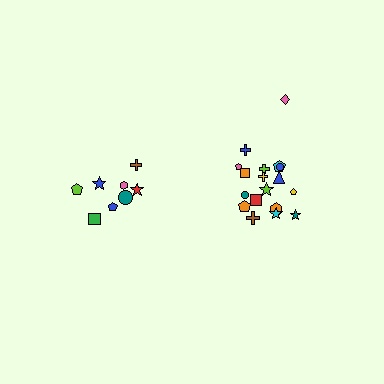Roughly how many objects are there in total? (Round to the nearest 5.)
Roughly 25 objects in total.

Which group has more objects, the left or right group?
The right group.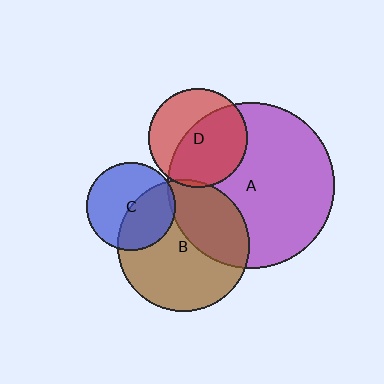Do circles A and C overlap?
Yes.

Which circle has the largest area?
Circle A (purple).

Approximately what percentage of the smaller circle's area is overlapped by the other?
Approximately 5%.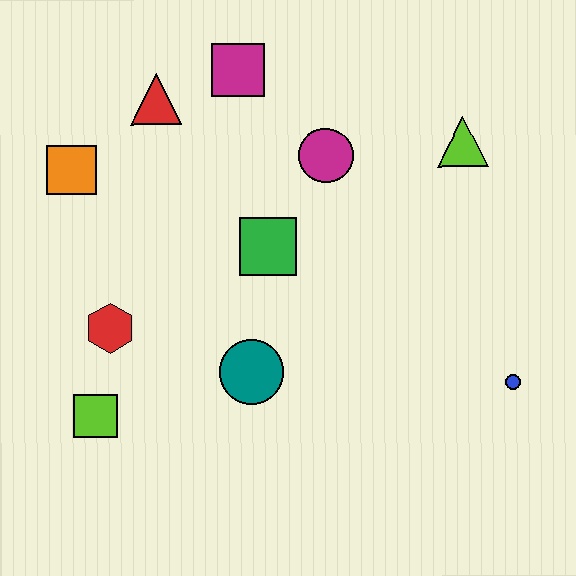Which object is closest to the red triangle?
The magenta square is closest to the red triangle.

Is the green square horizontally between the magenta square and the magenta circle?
Yes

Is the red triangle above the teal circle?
Yes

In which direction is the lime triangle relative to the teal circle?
The lime triangle is above the teal circle.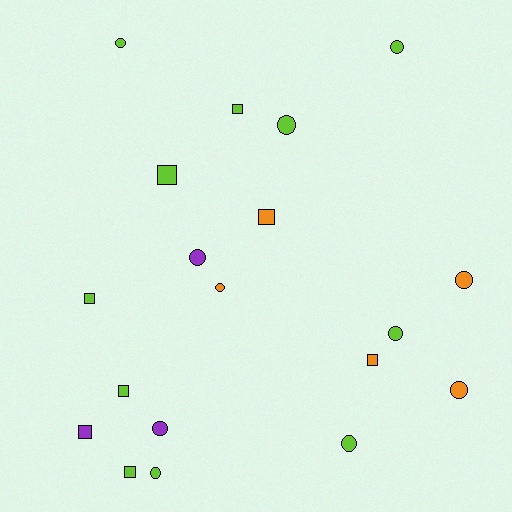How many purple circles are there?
There are 2 purple circles.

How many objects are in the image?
There are 19 objects.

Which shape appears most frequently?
Circle, with 11 objects.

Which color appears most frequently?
Lime, with 11 objects.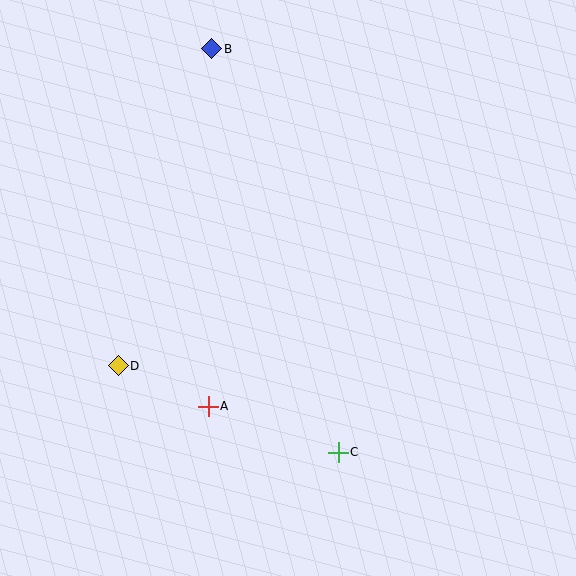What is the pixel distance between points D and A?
The distance between D and A is 99 pixels.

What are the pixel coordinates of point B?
Point B is at (212, 49).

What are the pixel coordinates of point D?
Point D is at (118, 366).